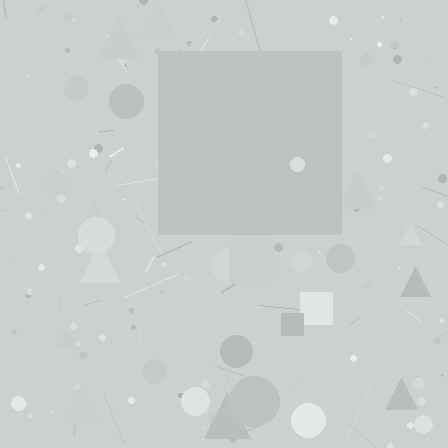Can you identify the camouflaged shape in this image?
The camouflaged shape is a square.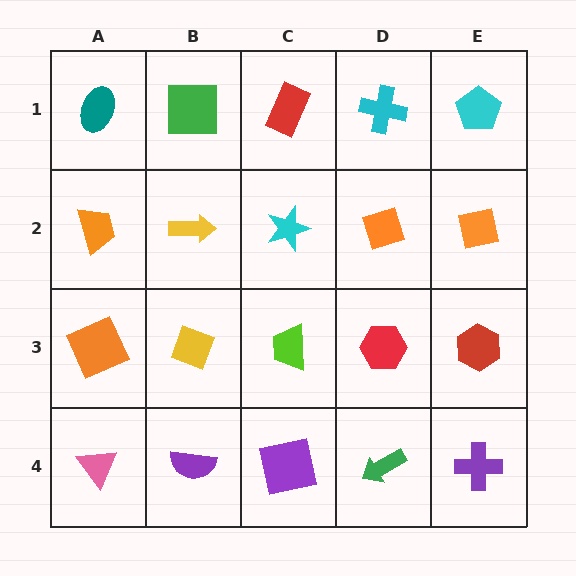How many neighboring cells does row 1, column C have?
3.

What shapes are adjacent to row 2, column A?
A teal ellipse (row 1, column A), an orange square (row 3, column A), a yellow arrow (row 2, column B).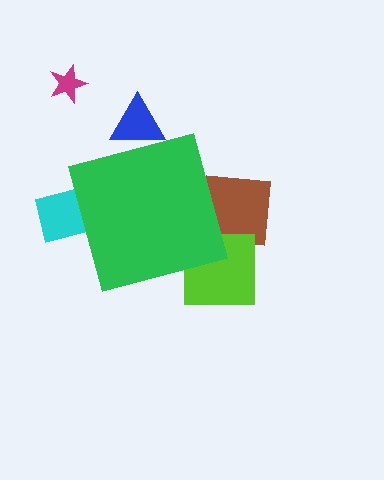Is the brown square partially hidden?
Yes, the brown square is partially hidden behind the green diamond.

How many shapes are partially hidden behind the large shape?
4 shapes are partially hidden.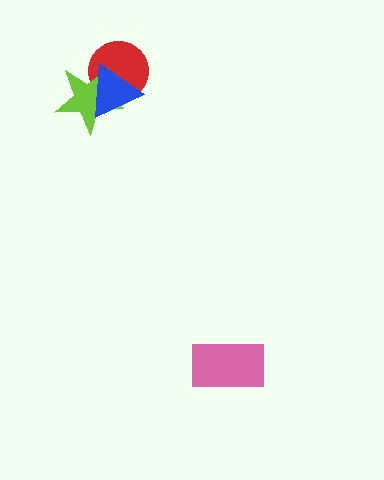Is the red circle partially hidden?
Yes, it is partially covered by another shape.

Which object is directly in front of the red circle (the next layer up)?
The lime star is directly in front of the red circle.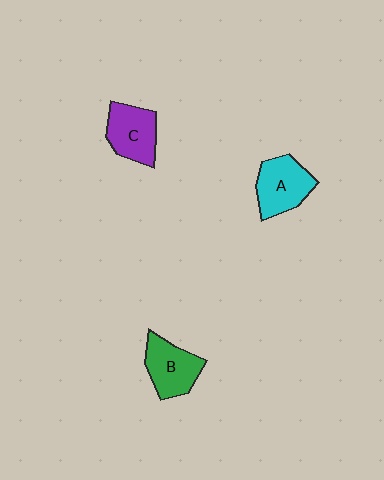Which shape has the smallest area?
Shape C (purple).